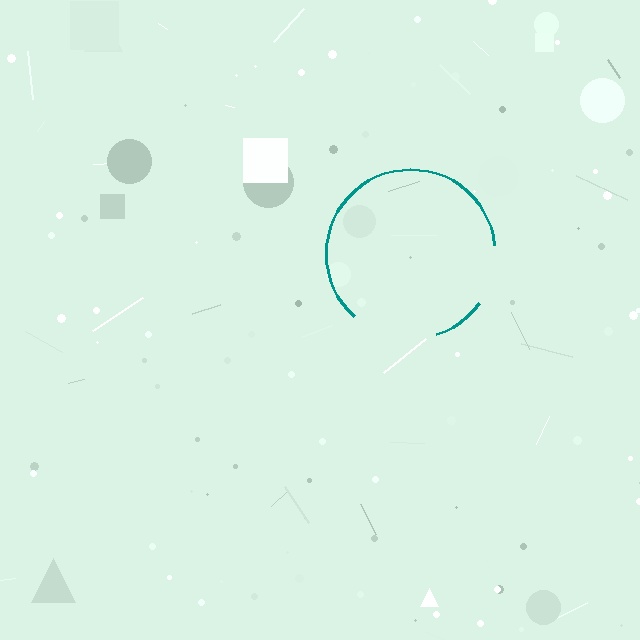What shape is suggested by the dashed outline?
The dashed outline suggests a circle.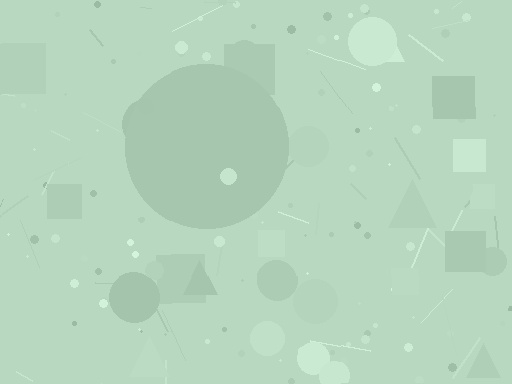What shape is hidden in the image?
A circle is hidden in the image.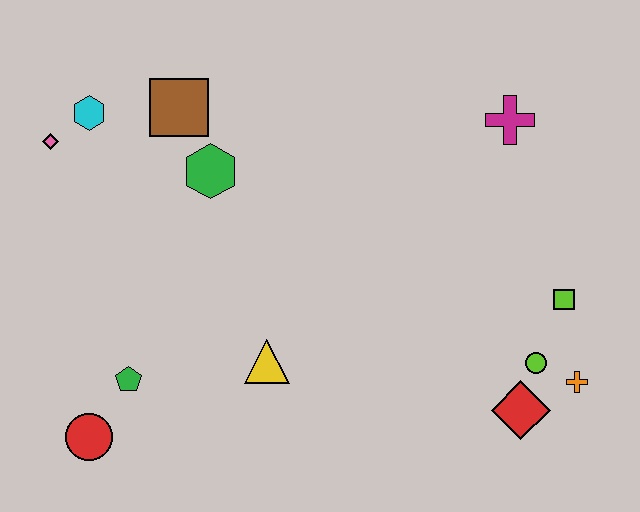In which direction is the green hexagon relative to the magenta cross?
The green hexagon is to the left of the magenta cross.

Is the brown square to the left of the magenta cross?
Yes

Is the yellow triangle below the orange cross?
No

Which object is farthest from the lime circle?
The pink diamond is farthest from the lime circle.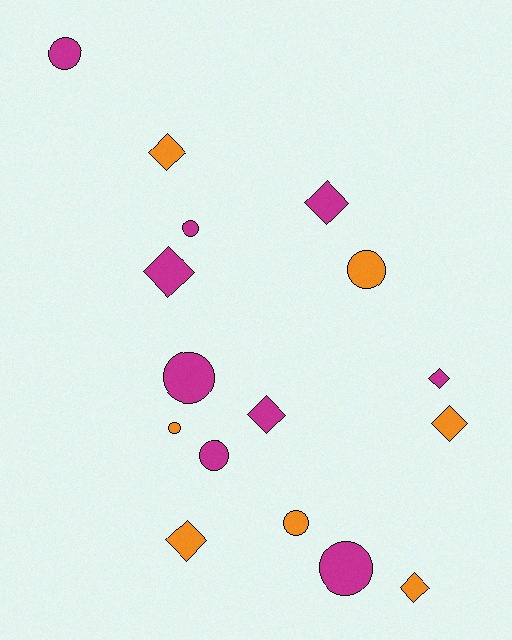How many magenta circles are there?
There are 5 magenta circles.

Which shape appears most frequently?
Circle, with 8 objects.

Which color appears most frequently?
Magenta, with 9 objects.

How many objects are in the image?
There are 16 objects.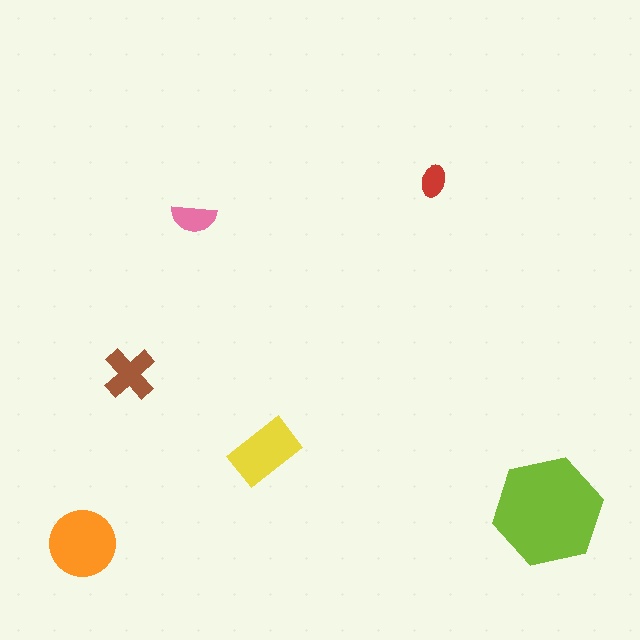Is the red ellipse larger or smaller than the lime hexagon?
Smaller.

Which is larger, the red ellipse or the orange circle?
The orange circle.